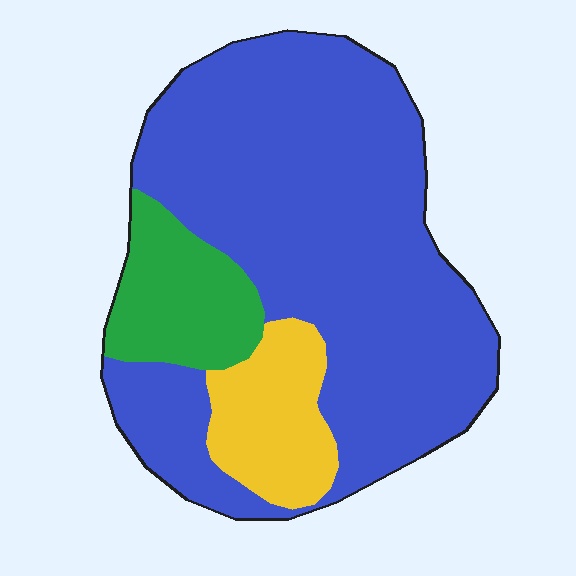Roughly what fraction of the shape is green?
Green covers about 15% of the shape.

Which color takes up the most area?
Blue, at roughly 75%.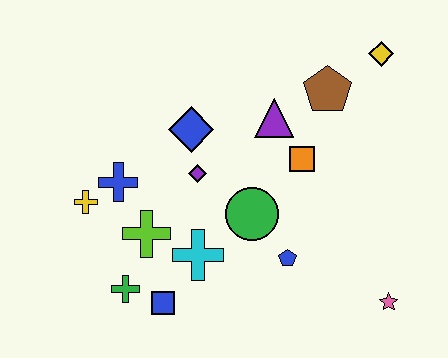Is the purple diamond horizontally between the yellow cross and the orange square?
Yes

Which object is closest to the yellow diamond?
The brown pentagon is closest to the yellow diamond.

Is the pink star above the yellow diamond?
No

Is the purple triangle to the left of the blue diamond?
No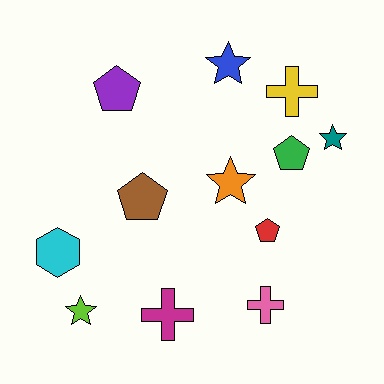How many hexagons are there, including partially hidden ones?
There is 1 hexagon.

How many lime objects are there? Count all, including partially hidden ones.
There is 1 lime object.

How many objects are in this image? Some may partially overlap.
There are 12 objects.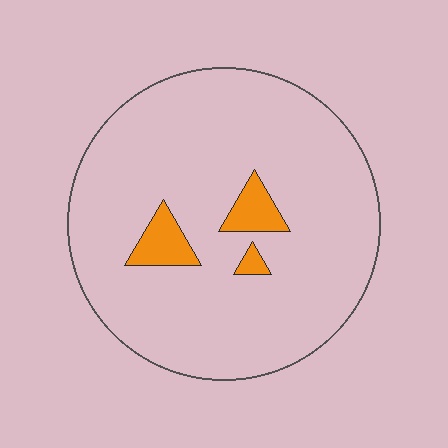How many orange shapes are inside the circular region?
3.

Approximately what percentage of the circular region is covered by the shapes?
Approximately 5%.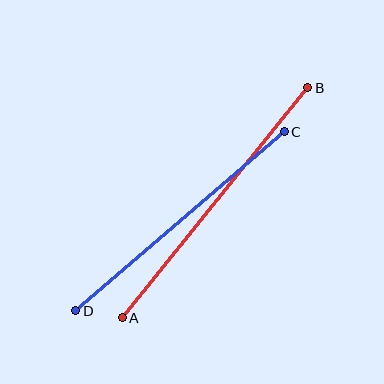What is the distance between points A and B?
The distance is approximately 295 pixels.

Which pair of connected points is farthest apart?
Points A and B are farthest apart.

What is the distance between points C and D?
The distance is approximately 275 pixels.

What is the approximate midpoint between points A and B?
The midpoint is at approximately (215, 203) pixels.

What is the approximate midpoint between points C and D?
The midpoint is at approximately (180, 221) pixels.